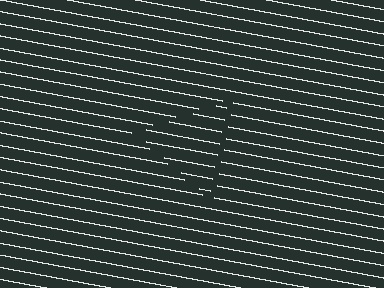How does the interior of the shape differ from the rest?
The interior of the shape contains the same grating, shifted by half a period — the contour is defined by the phase discontinuity where line-ends from the inner and outer gratings abut.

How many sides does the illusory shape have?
3 sides — the line-ends trace a triangle.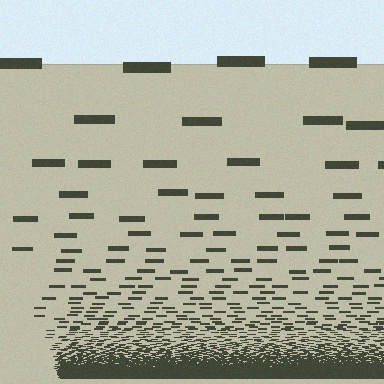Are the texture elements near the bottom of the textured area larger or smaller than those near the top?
Smaller. The gradient is inverted — elements near the bottom are smaller and denser.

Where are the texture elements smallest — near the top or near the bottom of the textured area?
Near the bottom.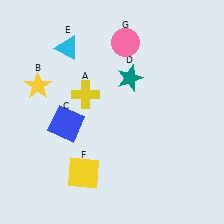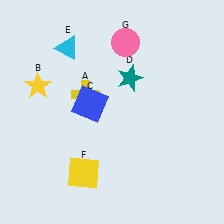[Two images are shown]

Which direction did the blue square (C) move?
The blue square (C) moved right.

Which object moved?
The blue square (C) moved right.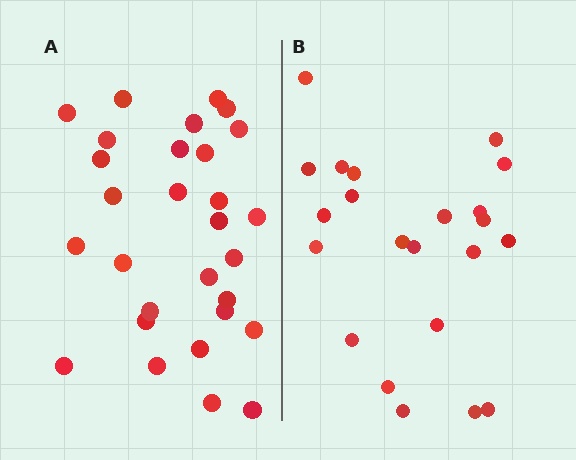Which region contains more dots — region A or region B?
Region A (the left region) has more dots.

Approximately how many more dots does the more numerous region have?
Region A has roughly 8 or so more dots than region B.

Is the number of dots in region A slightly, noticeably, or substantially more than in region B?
Region A has noticeably more, but not dramatically so. The ratio is roughly 1.3 to 1.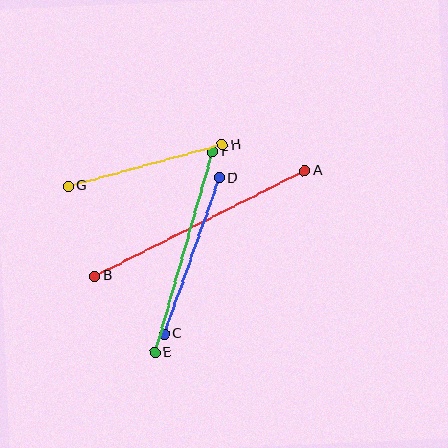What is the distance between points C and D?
The distance is approximately 165 pixels.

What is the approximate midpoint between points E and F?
The midpoint is at approximately (184, 252) pixels.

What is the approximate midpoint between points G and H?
The midpoint is at approximately (145, 165) pixels.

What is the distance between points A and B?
The distance is approximately 234 pixels.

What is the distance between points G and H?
The distance is approximately 159 pixels.